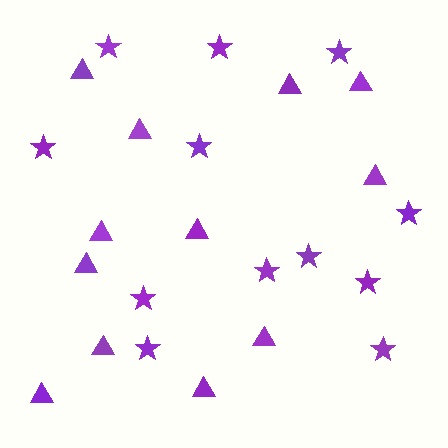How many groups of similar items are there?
There are 2 groups: one group of triangles (12) and one group of stars (12).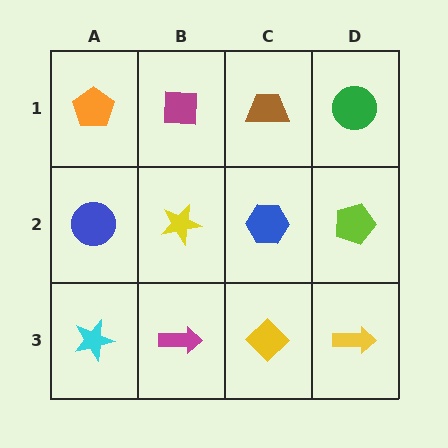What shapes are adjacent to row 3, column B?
A yellow star (row 2, column B), a cyan star (row 3, column A), a yellow diamond (row 3, column C).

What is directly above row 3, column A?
A blue circle.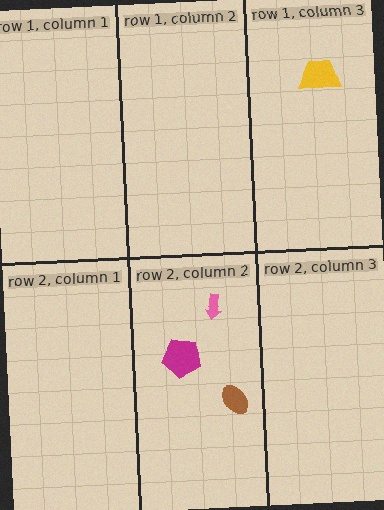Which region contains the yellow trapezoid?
The row 1, column 3 region.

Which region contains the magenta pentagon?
The row 2, column 2 region.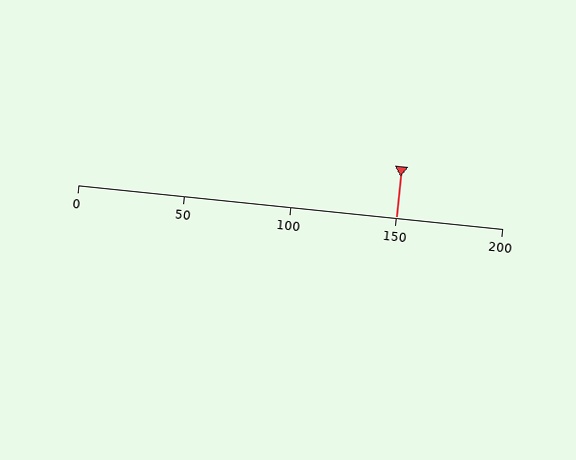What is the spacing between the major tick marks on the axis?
The major ticks are spaced 50 apart.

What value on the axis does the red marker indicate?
The marker indicates approximately 150.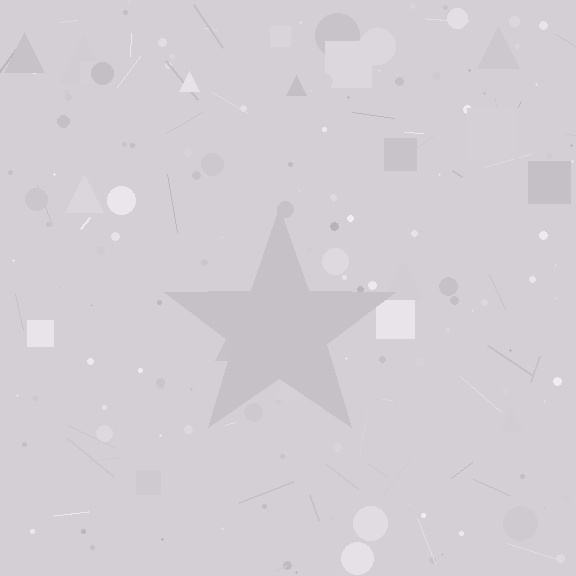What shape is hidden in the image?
A star is hidden in the image.